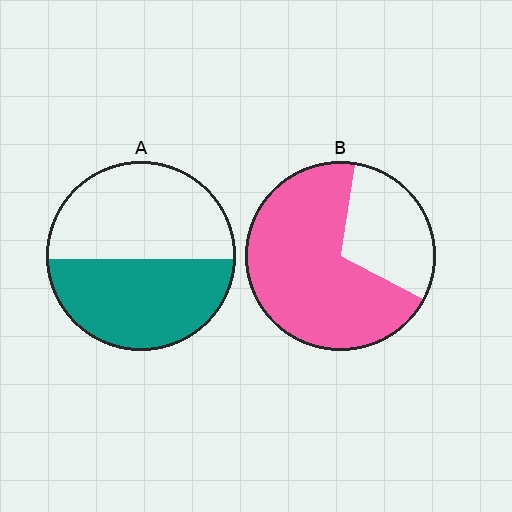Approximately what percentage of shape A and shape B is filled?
A is approximately 50% and B is approximately 70%.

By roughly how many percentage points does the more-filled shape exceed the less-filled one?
By roughly 20 percentage points (B over A).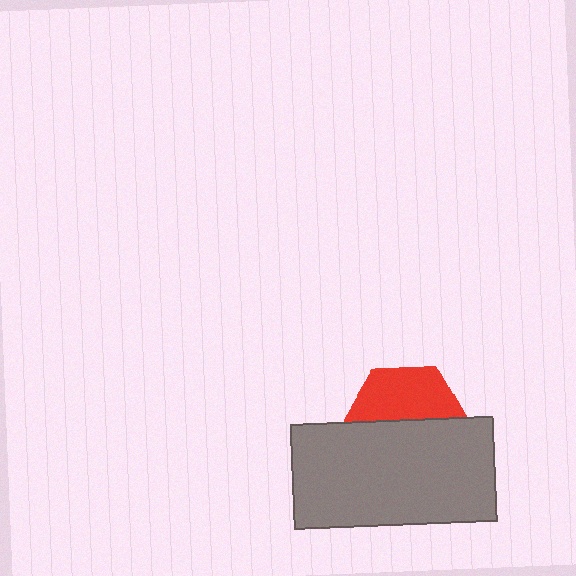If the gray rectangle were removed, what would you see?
You would see the complete red hexagon.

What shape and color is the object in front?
The object in front is a gray rectangle.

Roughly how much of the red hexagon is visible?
A small part of it is visible (roughly 45%).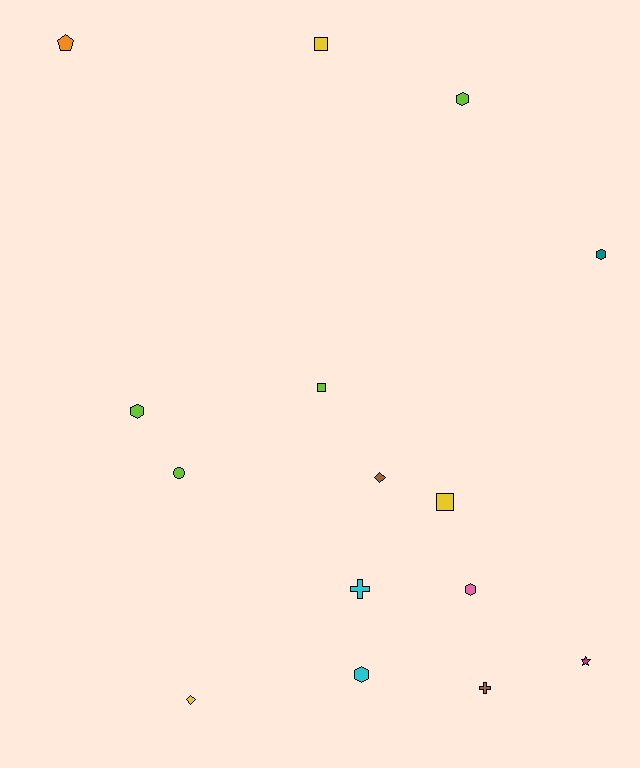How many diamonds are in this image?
There are 2 diamonds.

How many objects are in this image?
There are 15 objects.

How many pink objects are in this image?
There is 1 pink object.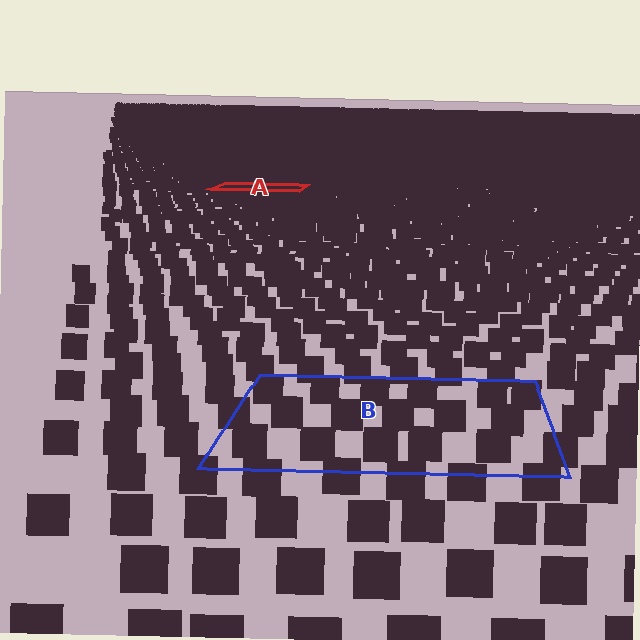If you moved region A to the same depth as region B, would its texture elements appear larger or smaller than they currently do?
They would appear larger. At a closer depth, the same texture elements are projected at a bigger on-screen size.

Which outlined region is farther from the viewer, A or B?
Region A is farther from the viewer — the texture elements inside it appear smaller and more densely packed.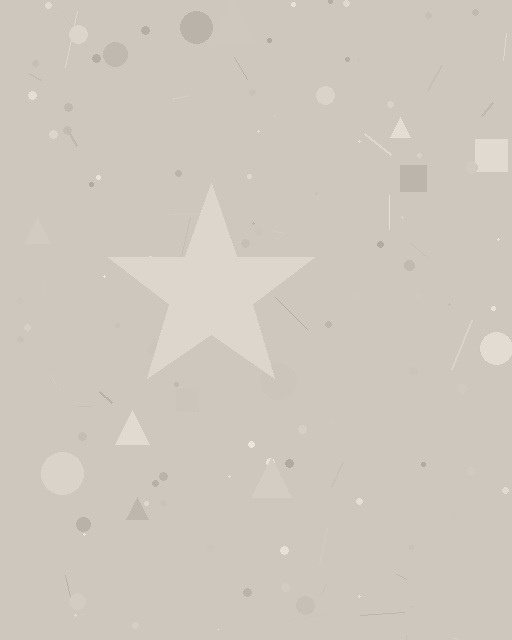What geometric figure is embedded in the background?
A star is embedded in the background.